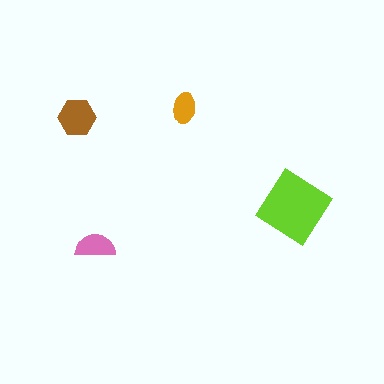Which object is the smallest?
The orange ellipse.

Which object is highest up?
The orange ellipse is topmost.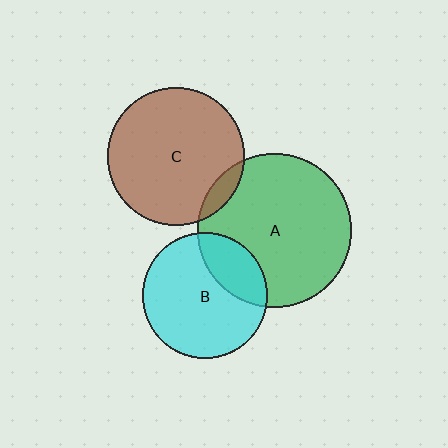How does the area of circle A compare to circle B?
Approximately 1.5 times.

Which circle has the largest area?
Circle A (green).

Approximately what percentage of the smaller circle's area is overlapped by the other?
Approximately 10%.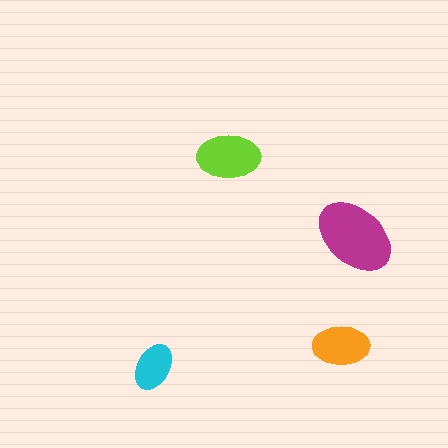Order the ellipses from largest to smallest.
the magenta one, the lime one, the orange one, the cyan one.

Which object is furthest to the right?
The magenta ellipse is rightmost.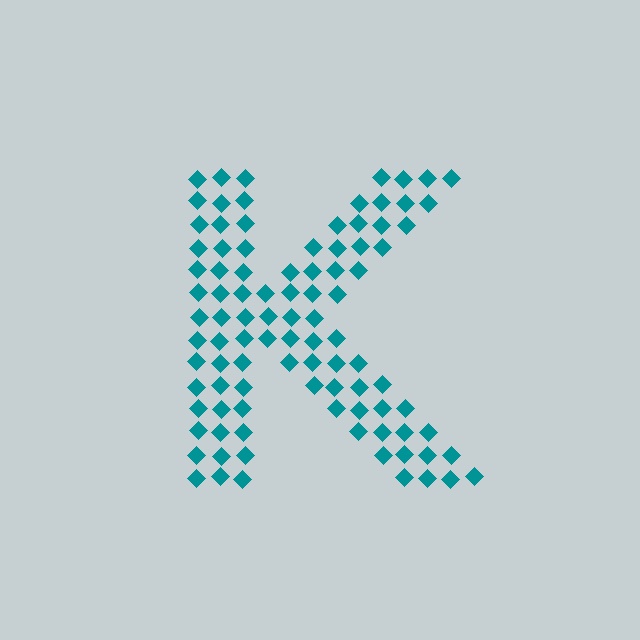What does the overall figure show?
The overall figure shows the letter K.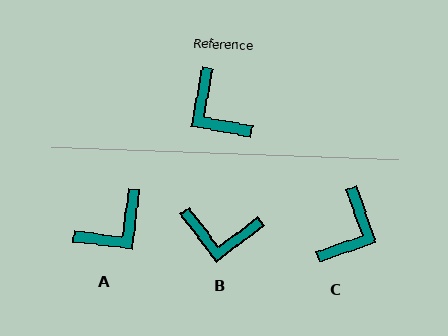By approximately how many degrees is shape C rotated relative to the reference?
Approximately 119 degrees counter-clockwise.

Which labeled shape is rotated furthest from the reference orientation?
C, about 119 degrees away.